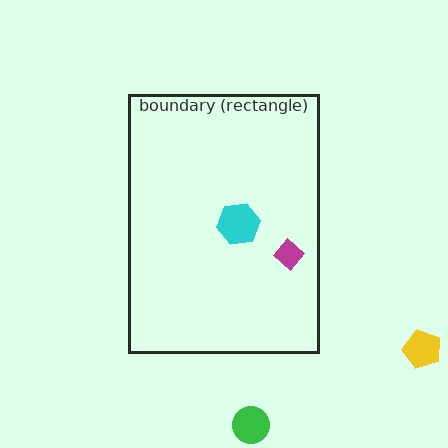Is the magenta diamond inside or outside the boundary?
Inside.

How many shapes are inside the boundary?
2 inside, 2 outside.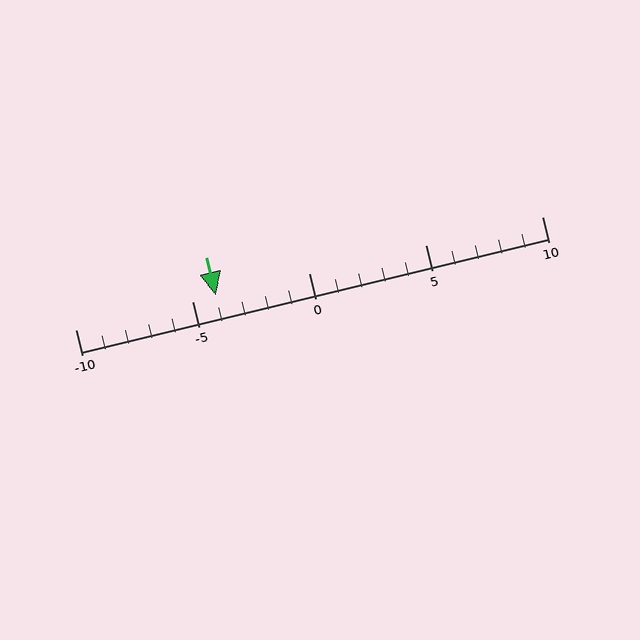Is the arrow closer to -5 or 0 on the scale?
The arrow is closer to -5.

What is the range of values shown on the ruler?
The ruler shows values from -10 to 10.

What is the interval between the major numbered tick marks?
The major tick marks are spaced 5 units apart.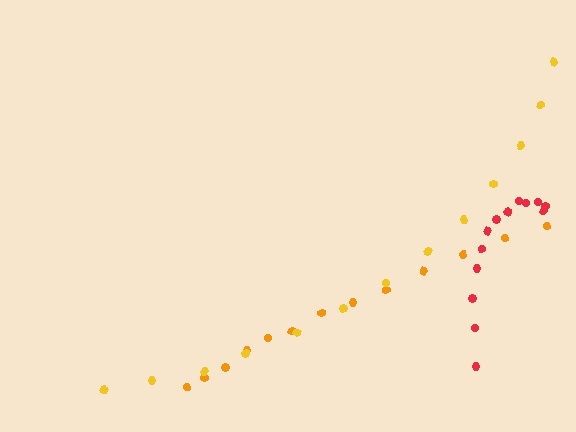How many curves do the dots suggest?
There are 3 distinct paths.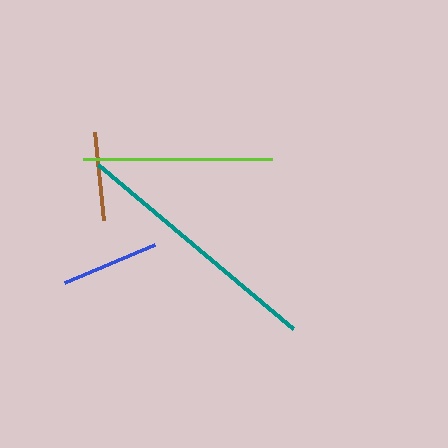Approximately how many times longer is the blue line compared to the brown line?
The blue line is approximately 1.1 times the length of the brown line.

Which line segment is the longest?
The teal line is the longest at approximately 255 pixels.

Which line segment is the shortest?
The brown line is the shortest at approximately 88 pixels.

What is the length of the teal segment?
The teal segment is approximately 255 pixels long.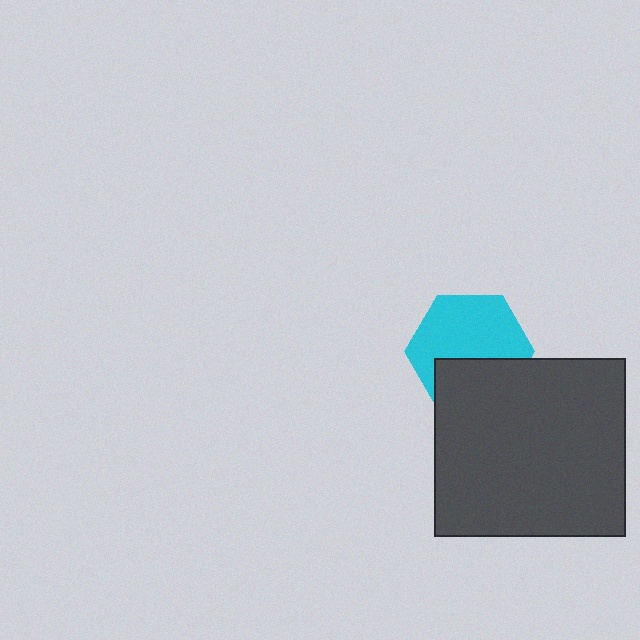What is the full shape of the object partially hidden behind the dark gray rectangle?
The partially hidden object is a cyan hexagon.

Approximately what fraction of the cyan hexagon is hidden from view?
Roughly 39% of the cyan hexagon is hidden behind the dark gray rectangle.